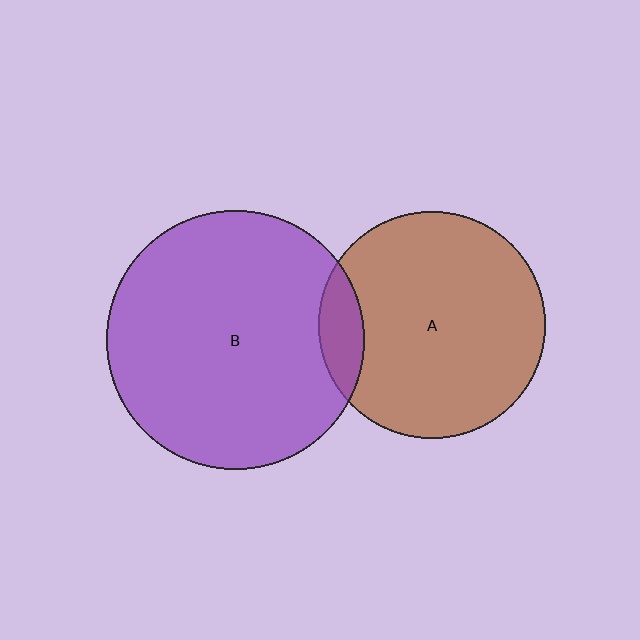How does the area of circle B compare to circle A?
Approximately 1.3 times.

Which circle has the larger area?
Circle B (purple).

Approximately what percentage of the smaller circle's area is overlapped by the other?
Approximately 10%.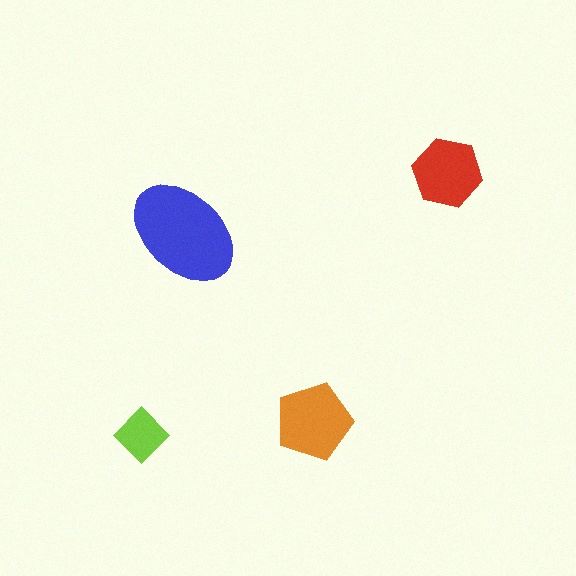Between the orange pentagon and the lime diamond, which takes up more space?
The orange pentagon.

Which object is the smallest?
The lime diamond.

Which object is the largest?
The blue ellipse.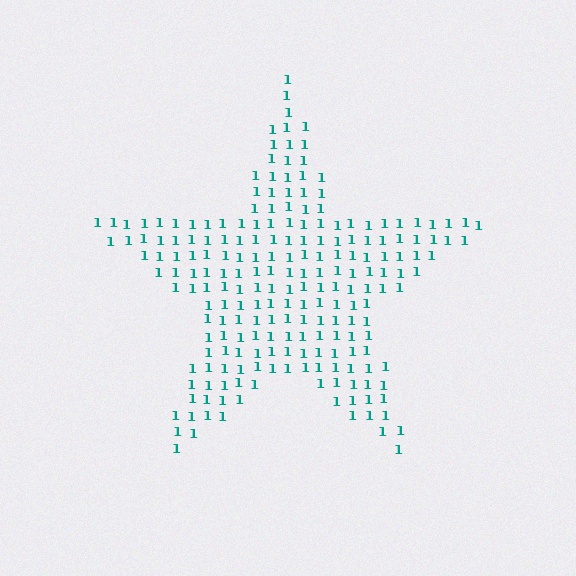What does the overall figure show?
The overall figure shows a star.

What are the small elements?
The small elements are digit 1's.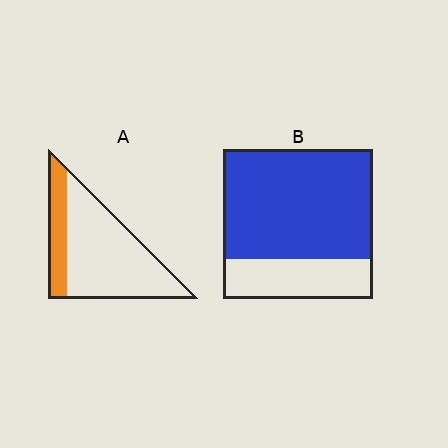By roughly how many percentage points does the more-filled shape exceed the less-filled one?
By roughly 50 percentage points (B over A).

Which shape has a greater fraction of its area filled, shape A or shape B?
Shape B.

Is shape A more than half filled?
No.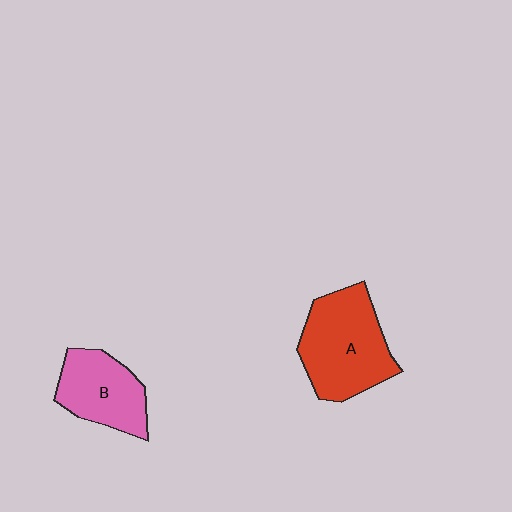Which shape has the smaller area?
Shape B (pink).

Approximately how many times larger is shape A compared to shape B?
Approximately 1.4 times.